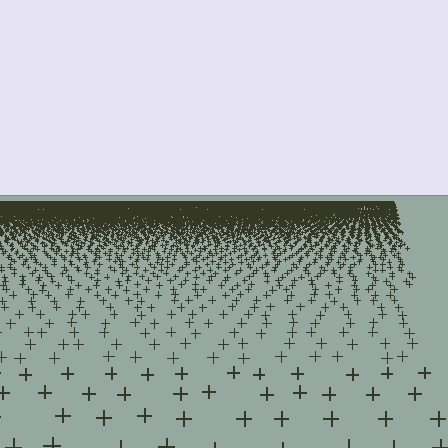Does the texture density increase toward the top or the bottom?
Density increases toward the top.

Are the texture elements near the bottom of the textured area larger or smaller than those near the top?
Larger. Near the bottom, elements are closer to the viewer and appear at a bigger on-screen size.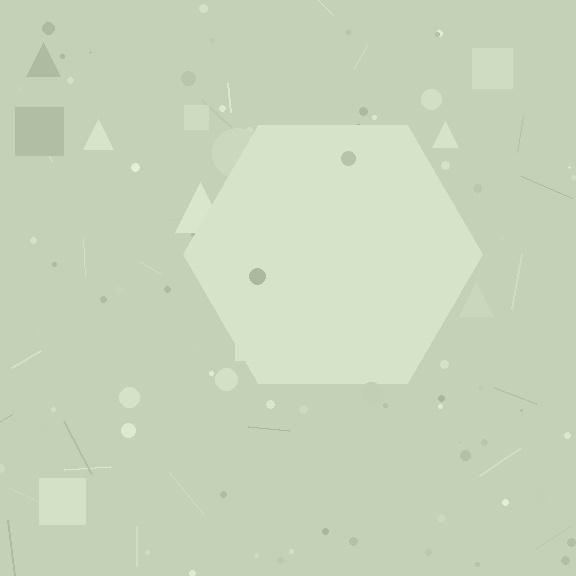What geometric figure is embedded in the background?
A hexagon is embedded in the background.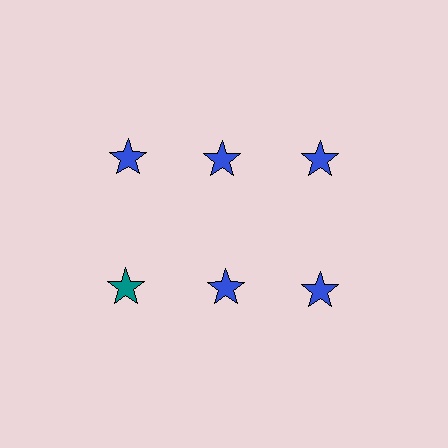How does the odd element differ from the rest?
It has a different color: teal instead of blue.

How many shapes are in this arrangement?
There are 6 shapes arranged in a grid pattern.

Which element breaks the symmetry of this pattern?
The teal star in the second row, leftmost column breaks the symmetry. All other shapes are blue stars.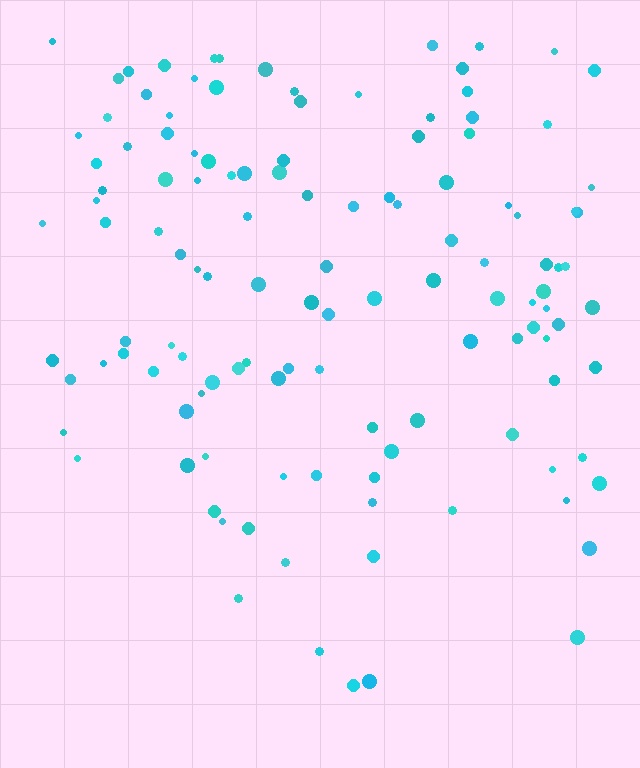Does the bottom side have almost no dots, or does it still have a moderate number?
Still a moderate number, just noticeably fewer than the top.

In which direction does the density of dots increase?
From bottom to top, with the top side densest.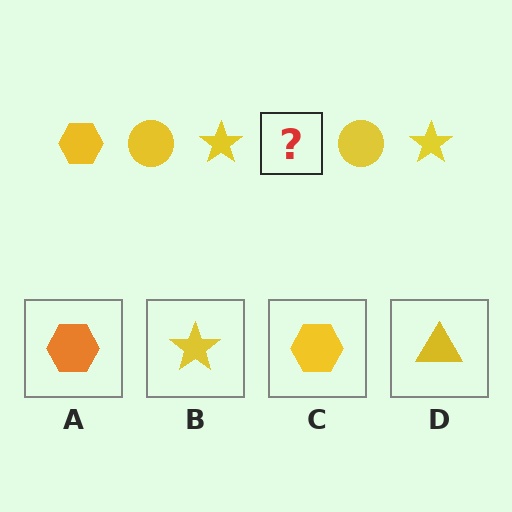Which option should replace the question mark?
Option C.